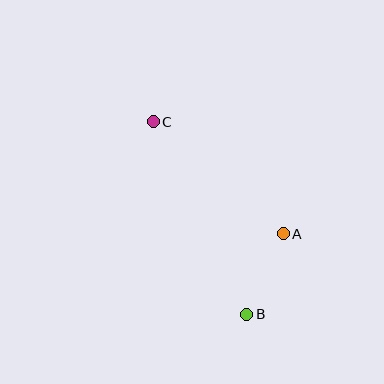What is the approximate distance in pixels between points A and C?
The distance between A and C is approximately 172 pixels.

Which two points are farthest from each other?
Points B and C are farthest from each other.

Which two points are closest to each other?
Points A and B are closest to each other.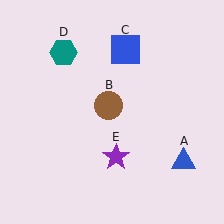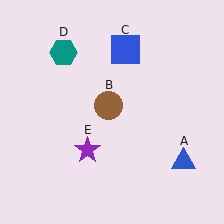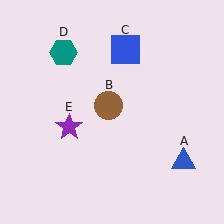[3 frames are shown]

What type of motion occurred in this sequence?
The purple star (object E) rotated clockwise around the center of the scene.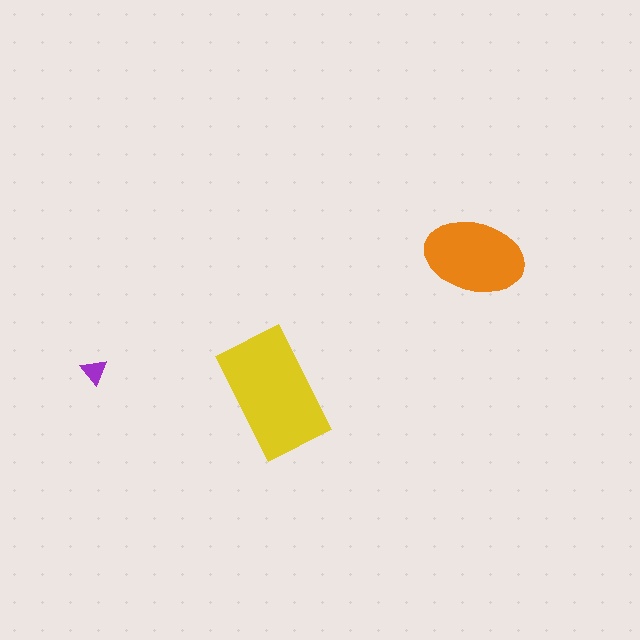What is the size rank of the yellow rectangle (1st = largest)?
1st.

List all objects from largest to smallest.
The yellow rectangle, the orange ellipse, the purple triangle.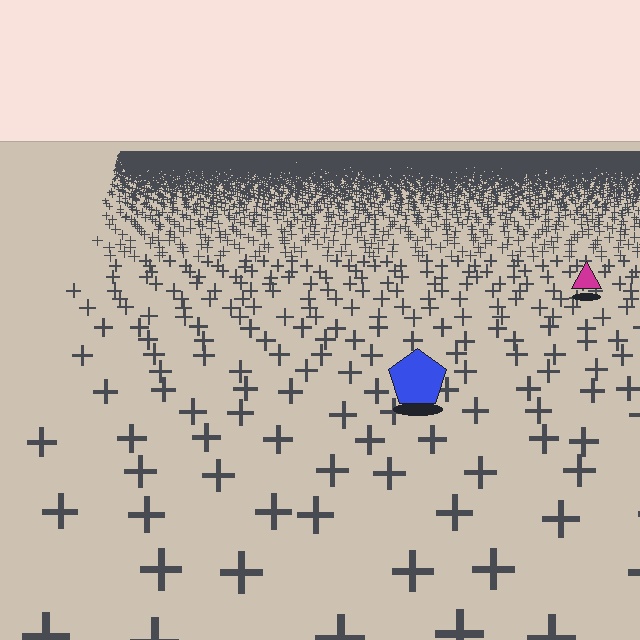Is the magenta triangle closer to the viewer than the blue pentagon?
No. The blue pentagon is closer — you can tell from the texture gradient: the ground texture is coarser near it.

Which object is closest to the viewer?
The blue pentagon is closest. The texture marks near it are larger and more spread out.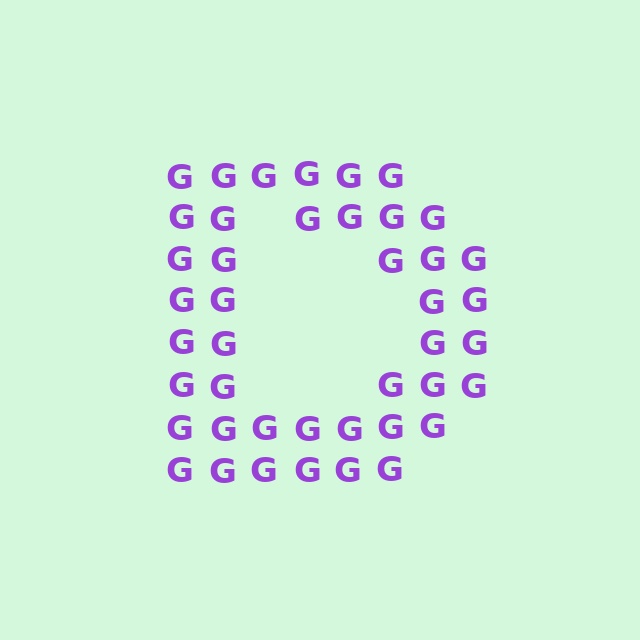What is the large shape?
The large shape is the letter D.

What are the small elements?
The small elements are letter G's.